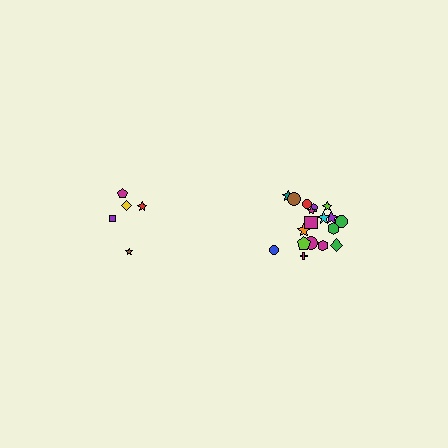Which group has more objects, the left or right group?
The right group.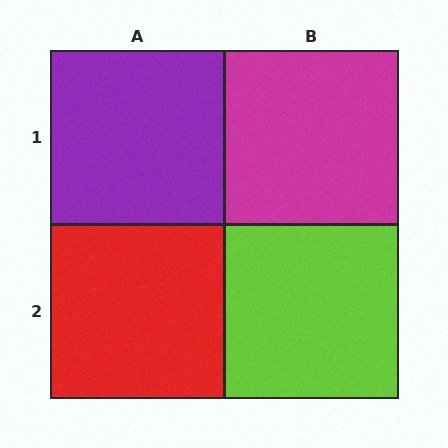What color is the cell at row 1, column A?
Purple.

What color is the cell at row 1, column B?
Magenta.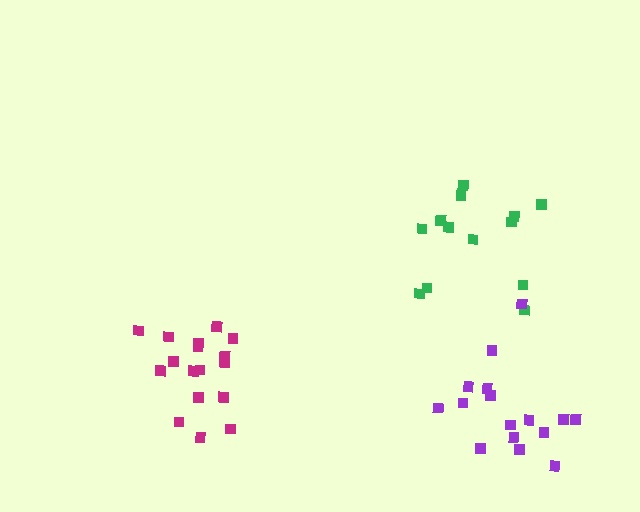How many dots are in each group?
Group 1: 13 dots, Group 2: 17 dots, Group 3: 16 dots (46 total).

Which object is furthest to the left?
The magenta cluster is leftmost.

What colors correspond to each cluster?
The clusters are colored: green, magenta, purple.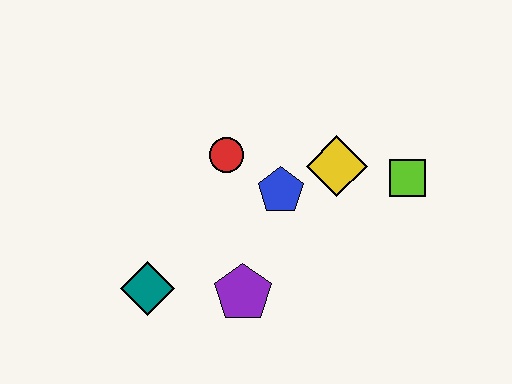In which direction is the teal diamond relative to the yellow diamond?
The teal diamond is to the left of the yellow diamond.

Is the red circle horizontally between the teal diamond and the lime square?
Yes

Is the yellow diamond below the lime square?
No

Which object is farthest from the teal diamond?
The lime square is farthest from the teal diamond.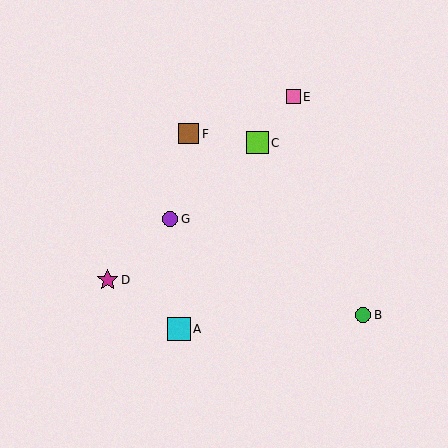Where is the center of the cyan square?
The center of the cyan square is at (179, 329).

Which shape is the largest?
The cyan square (labeled A) is the largest.